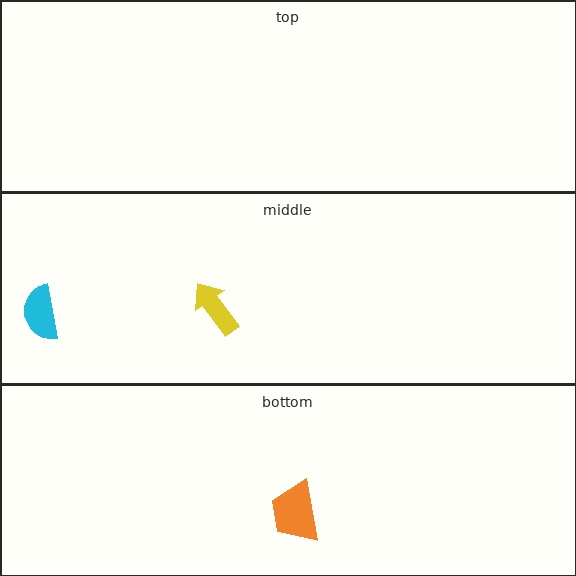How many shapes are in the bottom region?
1.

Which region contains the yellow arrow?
The middle region.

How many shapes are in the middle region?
2.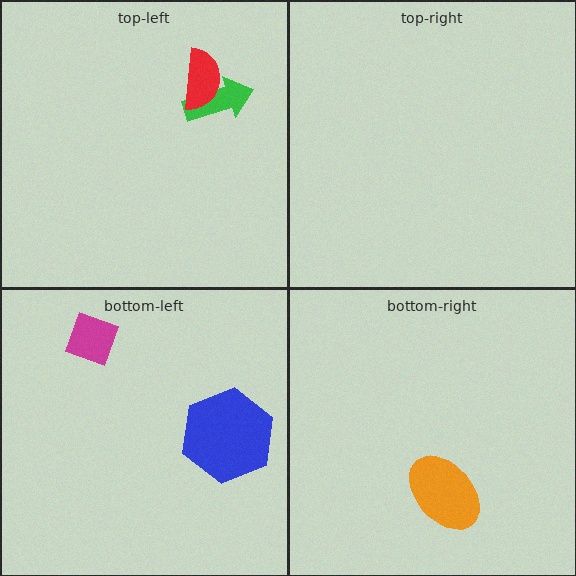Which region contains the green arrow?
The top-left region.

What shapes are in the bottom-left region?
The blue hexagon, the magenta diamond.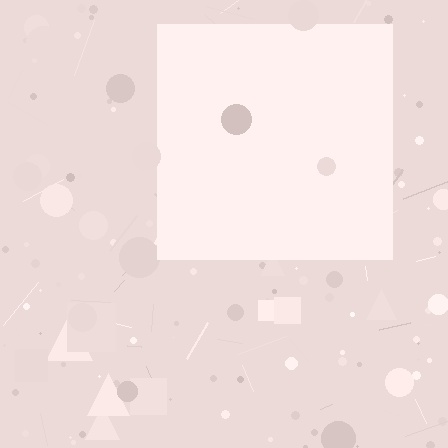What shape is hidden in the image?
A square is hidden in the image.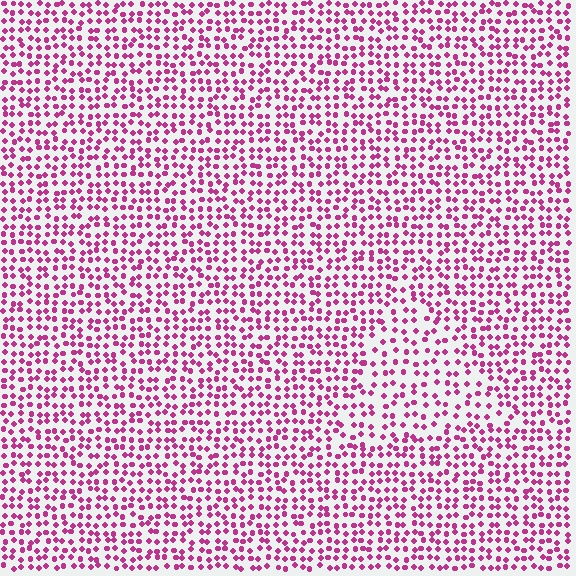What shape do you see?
I see a triangle.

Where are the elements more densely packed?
The elements are more densely packed outside the triangle boundary.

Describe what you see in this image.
The image contains small magenta elements arranged at two different densities. A triangle-shaped region is visible where the elements are less densely packed than the surrounding area.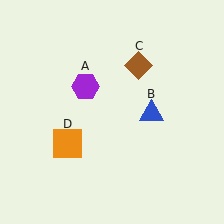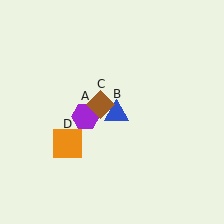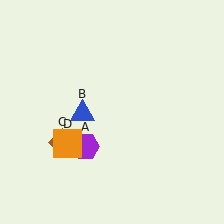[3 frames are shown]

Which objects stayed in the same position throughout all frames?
Orange square (object D) remained stationary.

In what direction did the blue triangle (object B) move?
The blue triangle (object B) moved left.